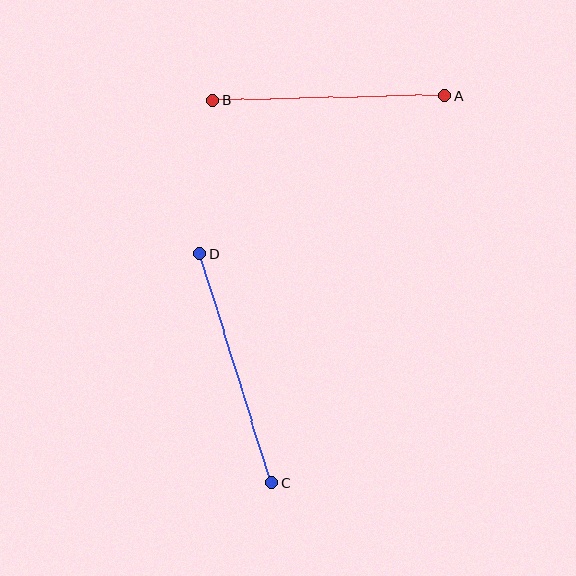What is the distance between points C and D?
The distance is approximately 240 pixels.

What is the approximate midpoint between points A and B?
The midpoint is at approximately (329, 98) pixels.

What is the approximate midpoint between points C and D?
The midpoint is at approximately (236, 368) pixels.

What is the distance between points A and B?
The distance is approximately 232 pixels.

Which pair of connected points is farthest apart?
Points C and D are farthest apart.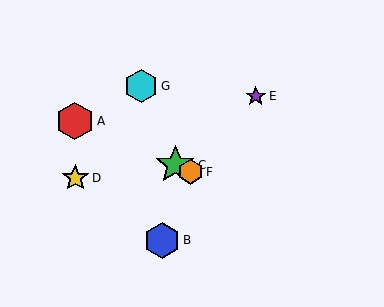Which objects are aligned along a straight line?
Objects A, C, F are aligned along a straight line.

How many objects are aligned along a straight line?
3 objects (A, C, F) are aligned along a straight line.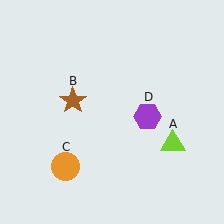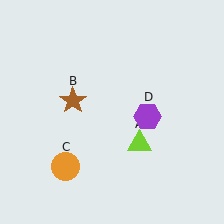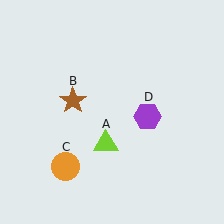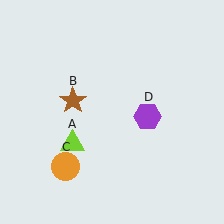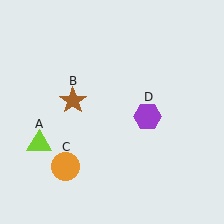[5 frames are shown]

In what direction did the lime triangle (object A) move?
The lime triangle (object A) moved left.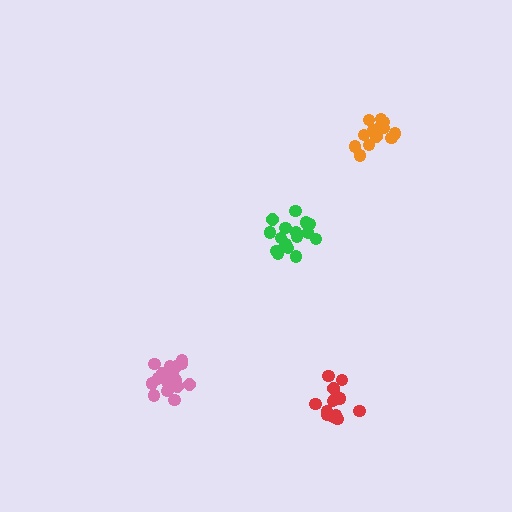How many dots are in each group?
Group 1: 19 dots, Group 2: 14 dots, Group 3: 15 dots, Group 4: 17 dots (65 total).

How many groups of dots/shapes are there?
There are 4 groups.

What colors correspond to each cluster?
The clusters are colored: pink, red, orange, green.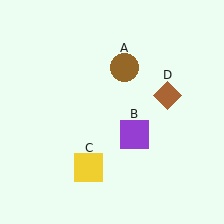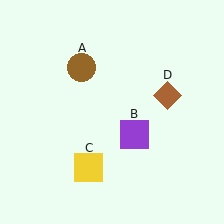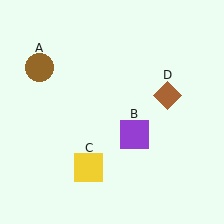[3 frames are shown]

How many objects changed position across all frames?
1 object changed position: brown circle (object A).